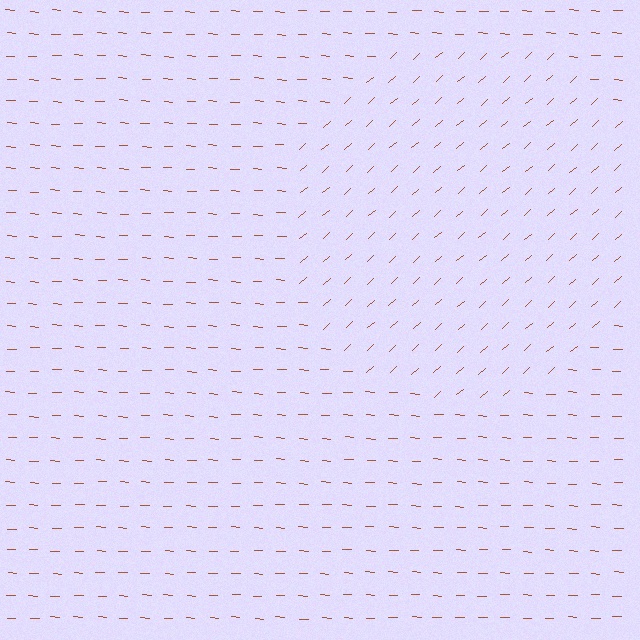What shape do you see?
I see a circle.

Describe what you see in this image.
The image is filled with small brown line segments. A circle region in the image has lines oriented differently from the surrounding lines, creating a visible texture boundary.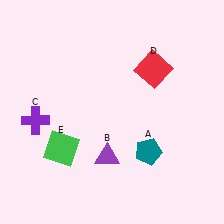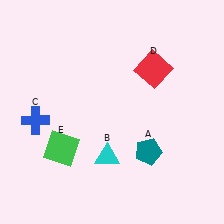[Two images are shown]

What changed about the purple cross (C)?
In Image 1, C is purple. In Image 2, it changed to blue.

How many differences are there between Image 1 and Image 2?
There are 2 differences between the two images.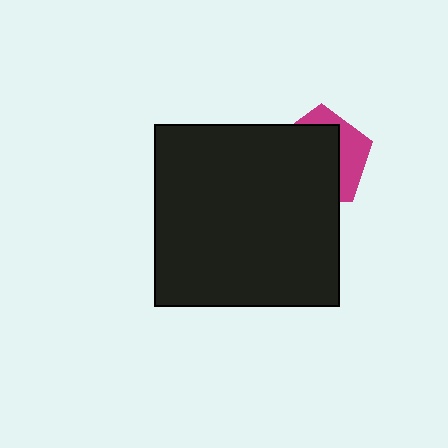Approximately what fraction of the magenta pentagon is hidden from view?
Roughly 66% of the magenta pentagon is hidden behind the black rectangle.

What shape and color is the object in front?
The object in front is a black rectangle.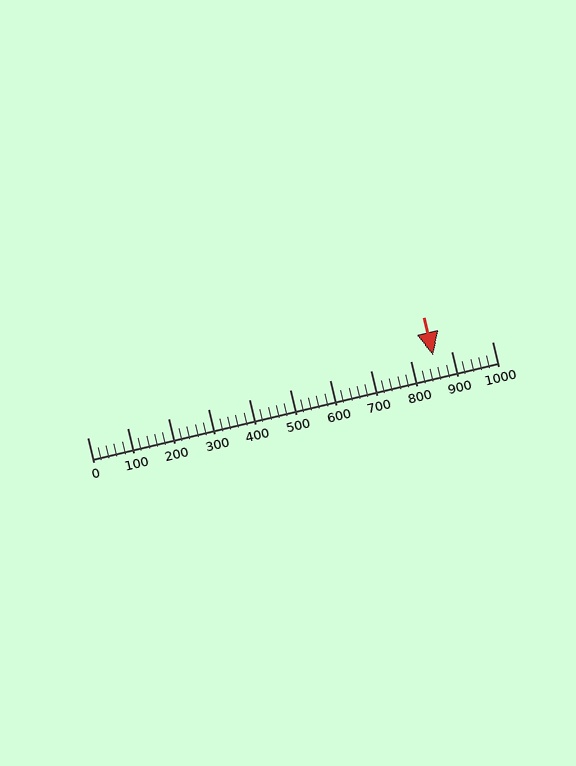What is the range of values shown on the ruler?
The ruler shows values from 0 to 1000.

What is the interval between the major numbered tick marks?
The major tick marks are spaced 100 units apart.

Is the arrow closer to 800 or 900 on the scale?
The arrow is closer to 900.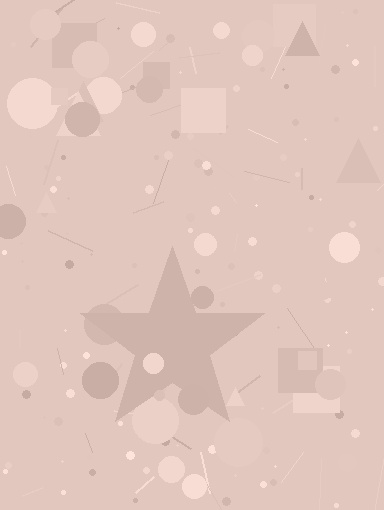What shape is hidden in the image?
A star is hidden in the image.